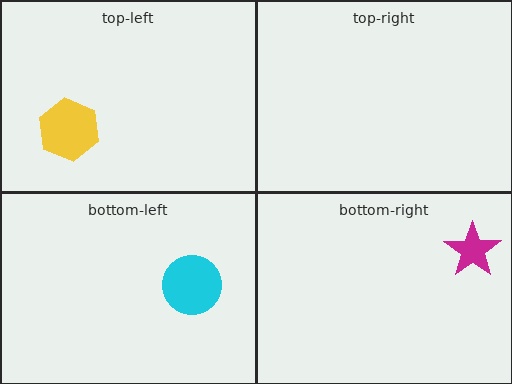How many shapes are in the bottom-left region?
1.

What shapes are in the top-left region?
The yellow hexagon.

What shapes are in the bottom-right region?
The magenta star.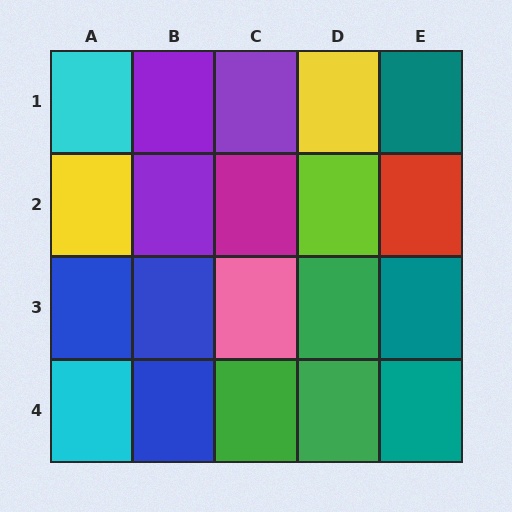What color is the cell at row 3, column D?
Green.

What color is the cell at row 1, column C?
Purple.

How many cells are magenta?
1 cell is magenta.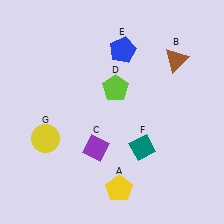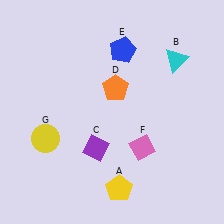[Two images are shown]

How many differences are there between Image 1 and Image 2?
There are 3 differences between the two images.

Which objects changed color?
B changed from brown to cyan. D changed from lime to orange. F changed from teal to pink.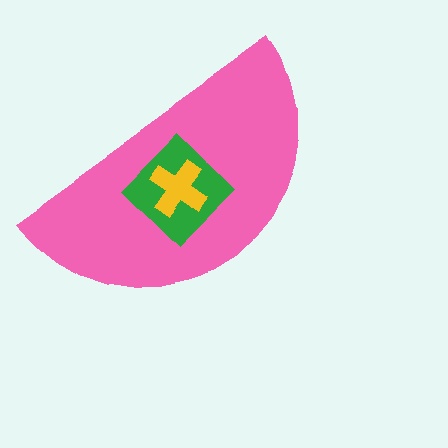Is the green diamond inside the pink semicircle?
Yes.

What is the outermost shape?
The pink semicircle.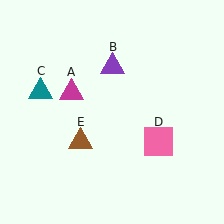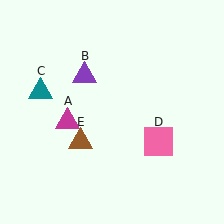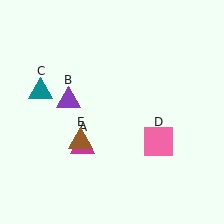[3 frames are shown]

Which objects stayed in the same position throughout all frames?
Teal triangle (object C) and pink square (object D) and brown triangle (object E) remained stationary.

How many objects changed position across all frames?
2 objects changed position: magenta triangle (object A), purple triangle (object B).